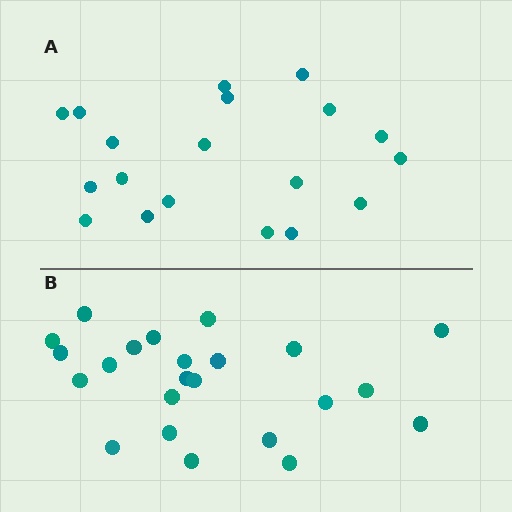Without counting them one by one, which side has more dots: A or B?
Region B (the bottom region) has more dots.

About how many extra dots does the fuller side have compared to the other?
Region B has about 4 more dots than region A.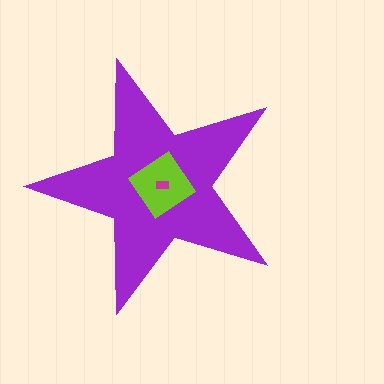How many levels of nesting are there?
3.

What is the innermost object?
The magenta rectangle.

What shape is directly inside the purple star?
The lime diamond.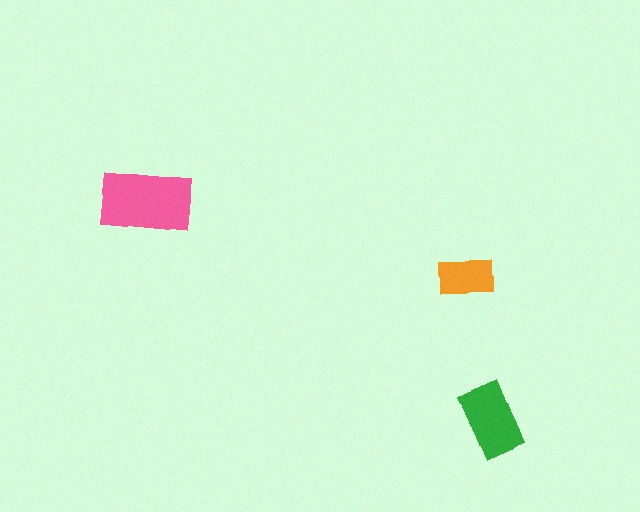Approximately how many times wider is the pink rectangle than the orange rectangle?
About 1.5 times wider.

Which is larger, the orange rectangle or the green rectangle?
The green one.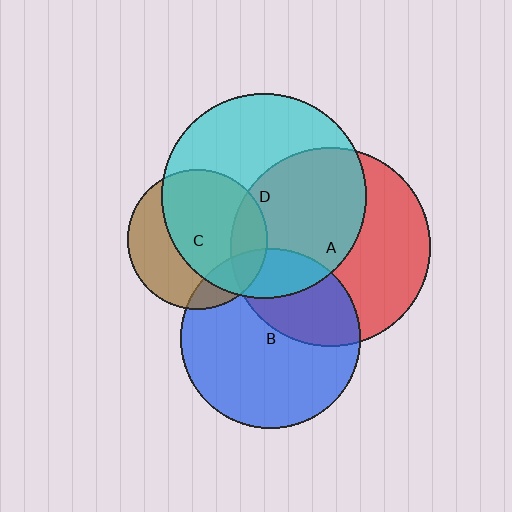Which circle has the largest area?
Circle D (cyan).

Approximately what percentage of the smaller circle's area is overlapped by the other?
Approximately 50%.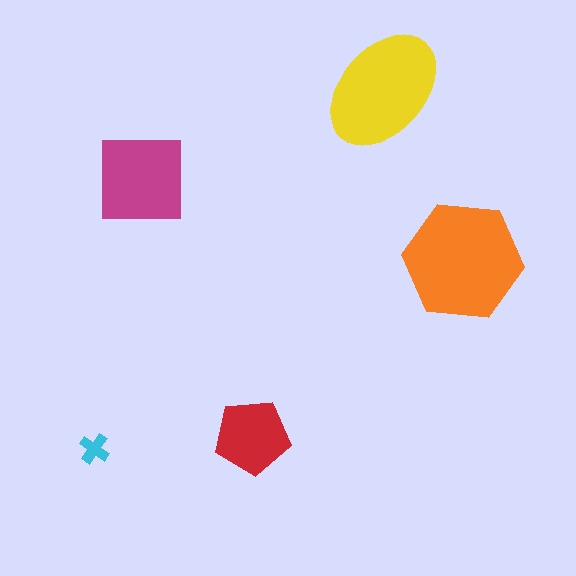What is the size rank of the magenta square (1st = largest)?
3rd.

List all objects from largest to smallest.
The orange hexagon, the yellow ellipse, the magenta square, the red pentagon, the cyan cross.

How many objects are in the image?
There are 5 objects in the image.